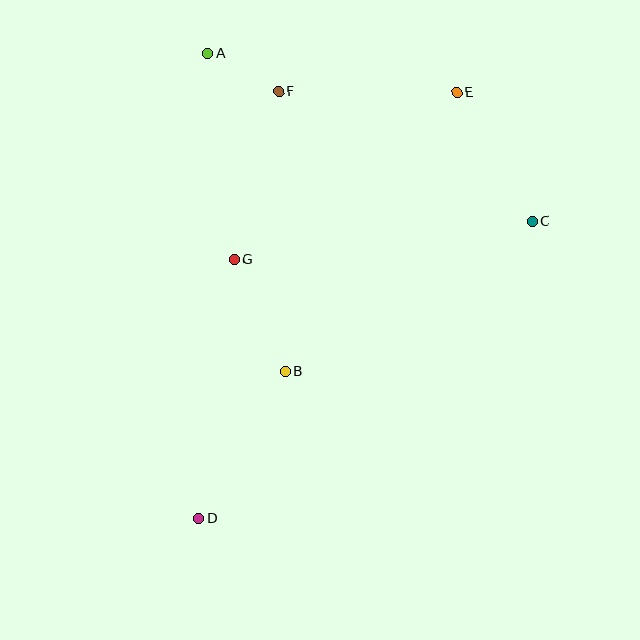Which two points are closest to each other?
Points A and F are closest to each other.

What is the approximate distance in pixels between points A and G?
The distance between A and G is approximately 208 pixels.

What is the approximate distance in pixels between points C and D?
The distance between C and D is approximately 447 pixels.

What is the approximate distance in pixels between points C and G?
The distance between C and G is approximately 301 pixels.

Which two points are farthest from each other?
Points D and E are farthest from each other.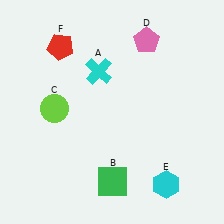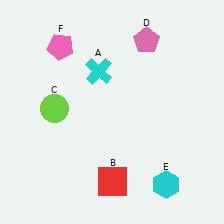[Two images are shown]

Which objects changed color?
B changed from green to red. F changed from red to pink.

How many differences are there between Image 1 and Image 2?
There are 2 differences between the two images.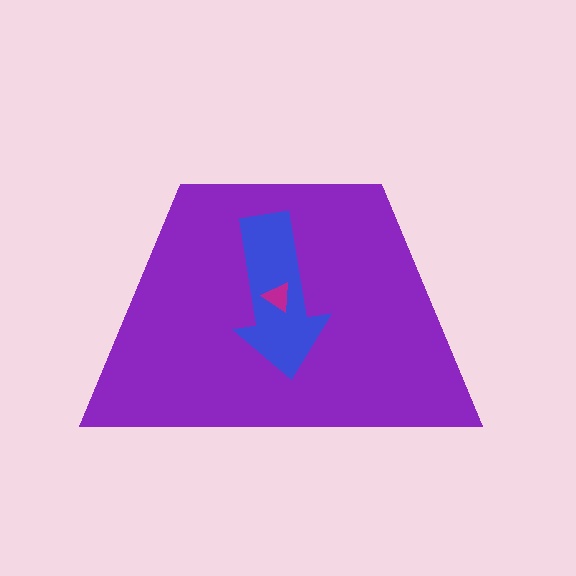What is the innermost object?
The magenta triangle.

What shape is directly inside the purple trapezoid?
The blue arrow.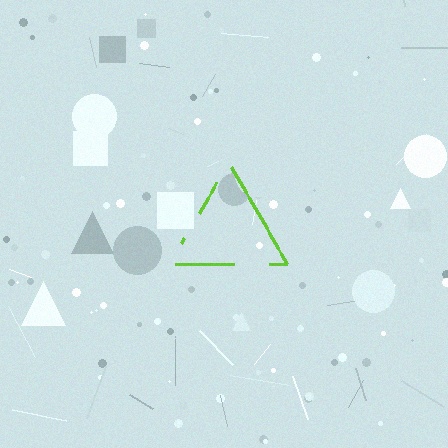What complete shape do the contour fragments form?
The contour fragments form a triangle.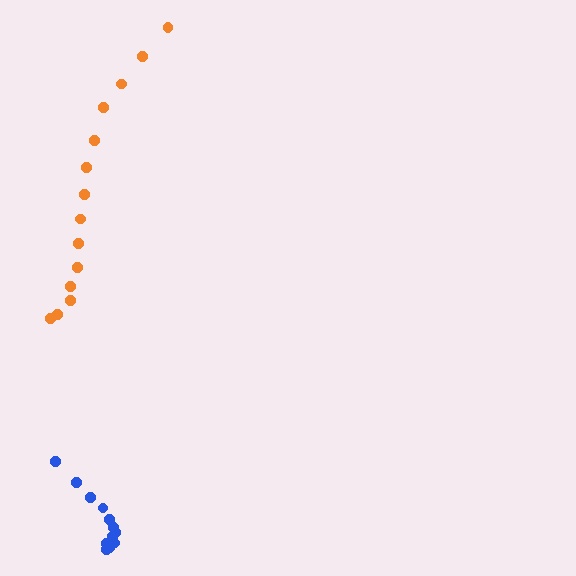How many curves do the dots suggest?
There are 2 distinct paths.